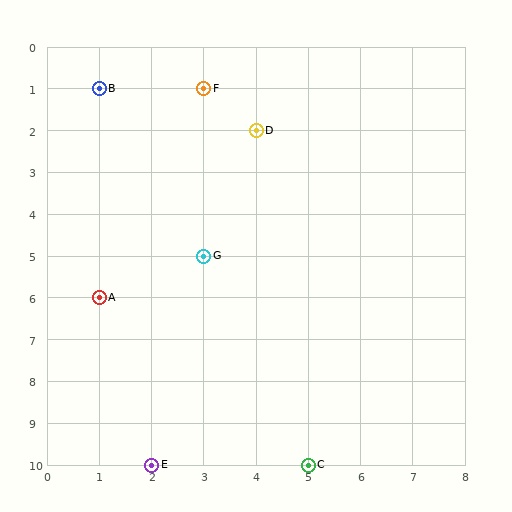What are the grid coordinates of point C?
Point C is at grid coordinates (5, 10).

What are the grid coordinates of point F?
Point F is at grid coordinates (3, 1).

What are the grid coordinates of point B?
Point B is at grid coordinates (1, 1).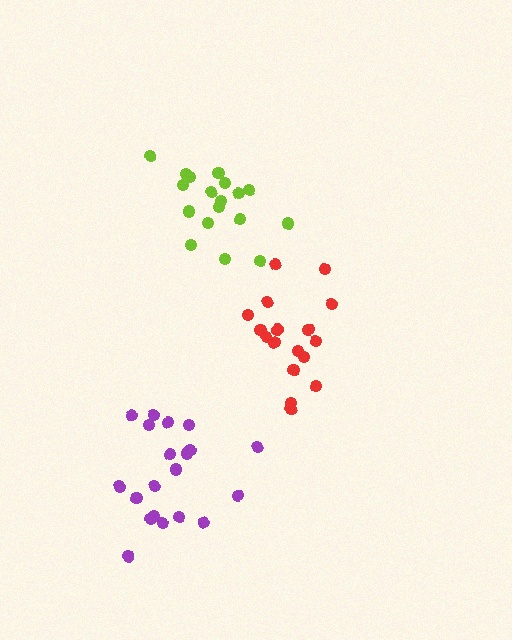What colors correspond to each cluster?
The clusters are colored: lime, red, purple.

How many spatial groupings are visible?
There are 3 spatial groupings.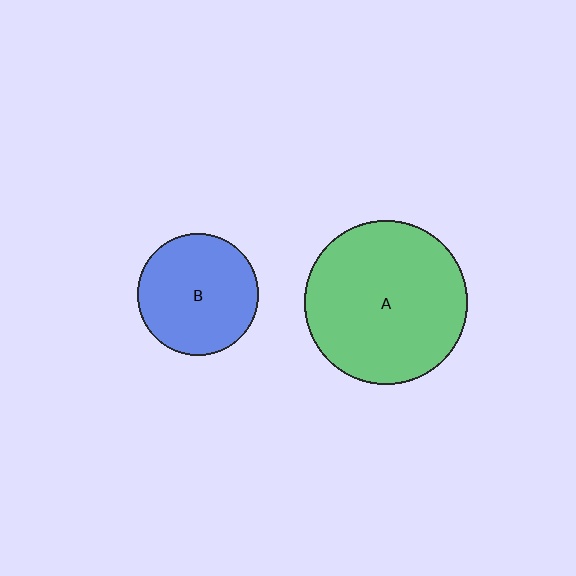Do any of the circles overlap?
No, none of the circles overlap.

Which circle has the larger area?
Circle A (green).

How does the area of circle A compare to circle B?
Approximately 1.8 times.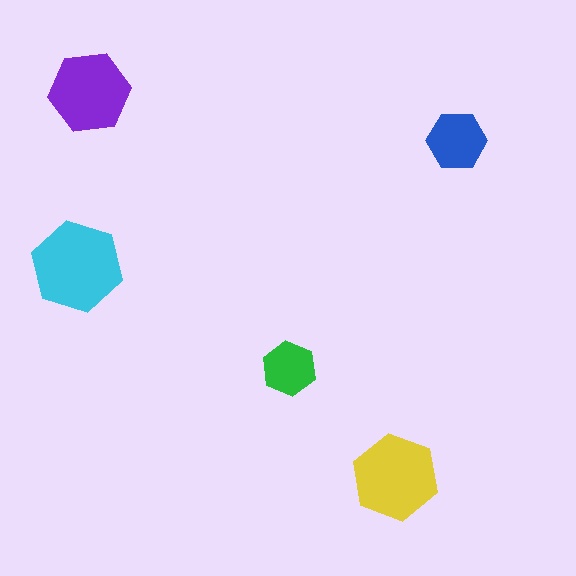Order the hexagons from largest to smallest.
the cyan one, the yellow one, the purple one, the blue one, the green one.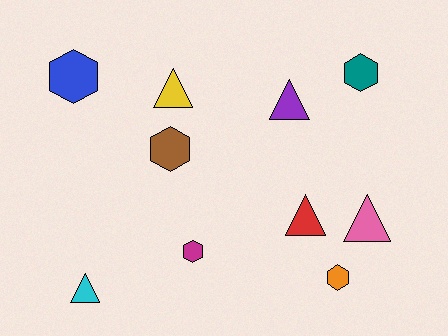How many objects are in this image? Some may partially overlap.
There are 10 objects.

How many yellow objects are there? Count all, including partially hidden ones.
There is 1 yellow object.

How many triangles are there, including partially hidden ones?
There are 5 triangles.